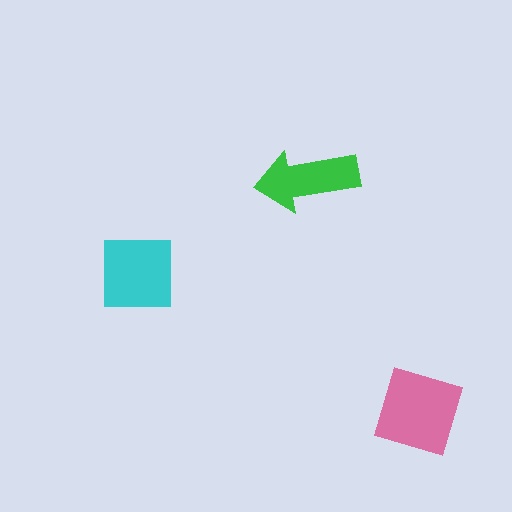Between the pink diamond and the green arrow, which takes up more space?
The pink diamond.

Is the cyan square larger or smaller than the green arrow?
Larger.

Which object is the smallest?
The green arrow.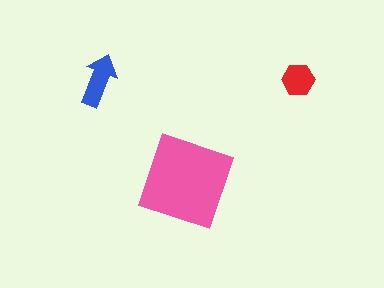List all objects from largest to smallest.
The pink square, the blue arrow, the red hexagon.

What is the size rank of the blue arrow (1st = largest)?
2nd.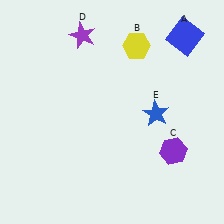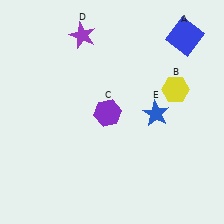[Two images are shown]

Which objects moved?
The objects that moved are: the yellow hexagon (B), the purple hexagon (C).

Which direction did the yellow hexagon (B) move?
The yellow hexagon (B) moved down.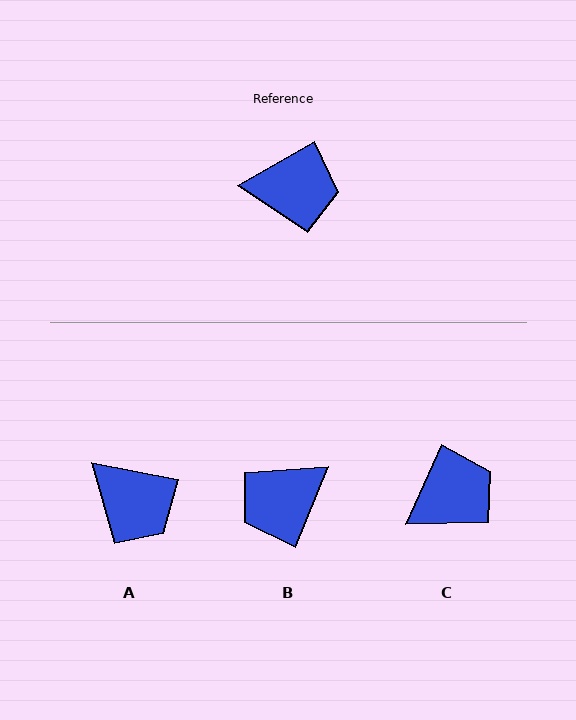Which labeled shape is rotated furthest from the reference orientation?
B, about 142 degrees away.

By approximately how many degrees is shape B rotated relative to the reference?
Approximately 142 degrees clockwise.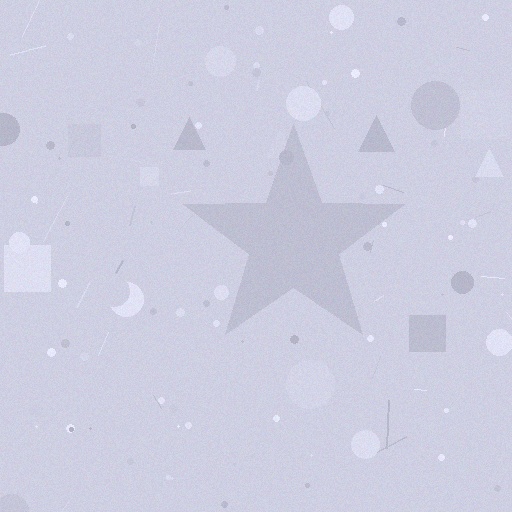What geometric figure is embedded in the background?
A star is embedded in the background.